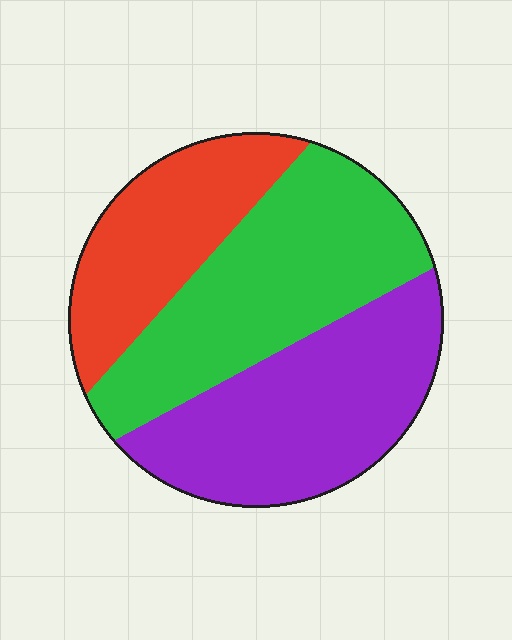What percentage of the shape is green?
Green covers 38% of the shape.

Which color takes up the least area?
Red, at roughly 25%.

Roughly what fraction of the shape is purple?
Purple covers 37% of the shape.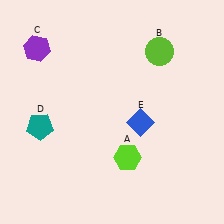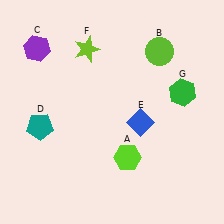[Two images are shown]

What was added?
A lime star (F), a green hexagon (G) were added in Image 2.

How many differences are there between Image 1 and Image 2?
There are 2 differences between the two images.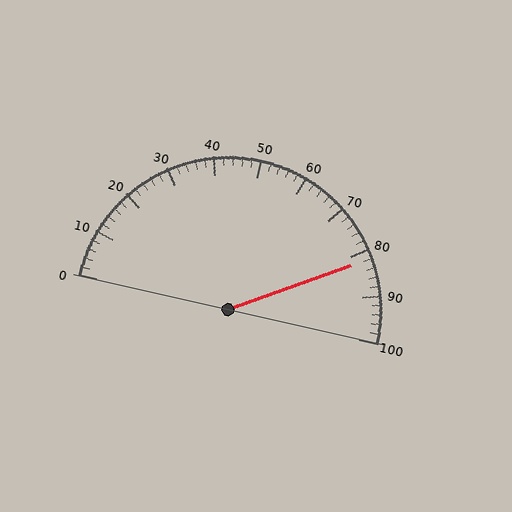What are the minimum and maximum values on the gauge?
The gauge ranges from 0 to 100.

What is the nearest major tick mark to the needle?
The nearest major tick mark is 80.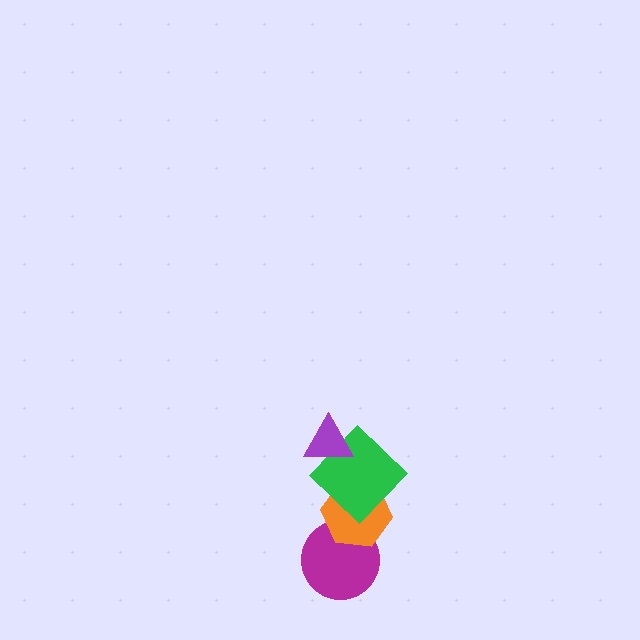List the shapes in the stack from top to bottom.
From top to bottom: the purple triangle, the green diamond, the orange hexagon, the magenta circle.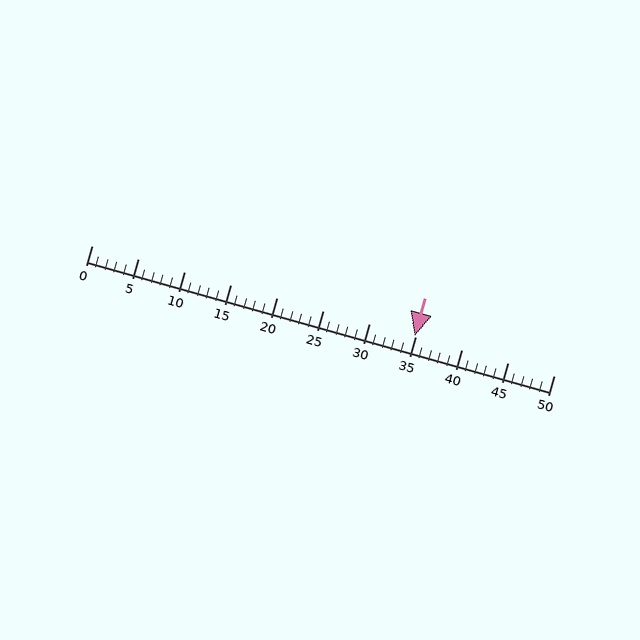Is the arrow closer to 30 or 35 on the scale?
The arrow is closer to 35.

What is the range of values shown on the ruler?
The ruler shows values from 0 to 50.